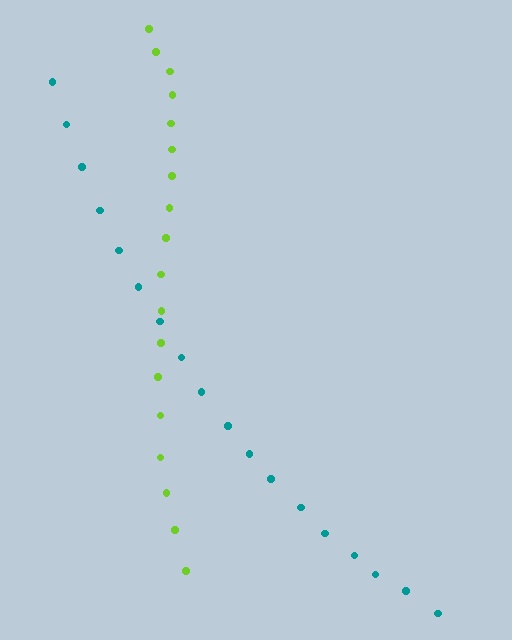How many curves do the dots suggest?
There are 2 distinct paths.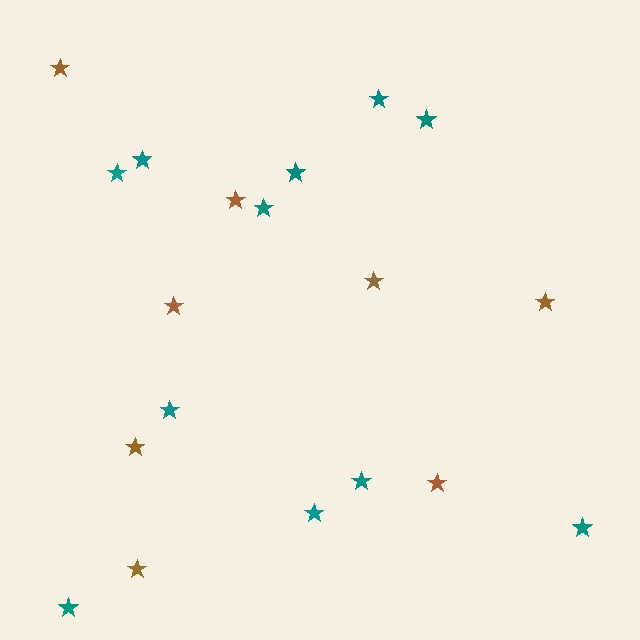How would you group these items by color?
There are 2 groups: one group of teal stars (11) and one group of brown stars (8).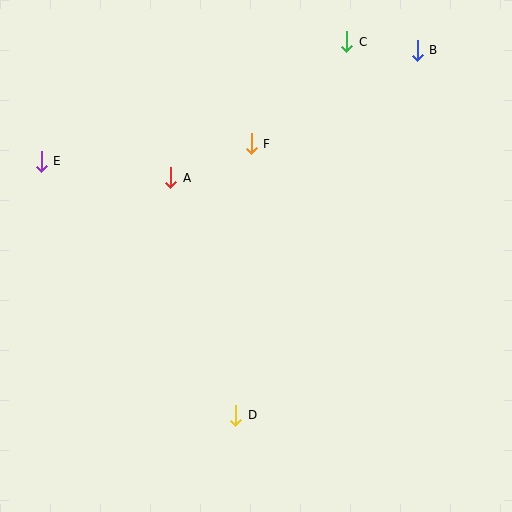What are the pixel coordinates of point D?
Point D is at (236, 415).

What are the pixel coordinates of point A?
Point A is at (171, 178).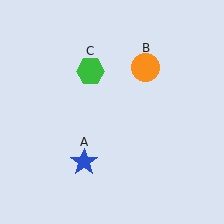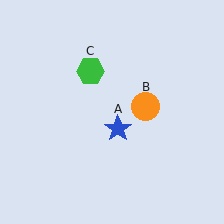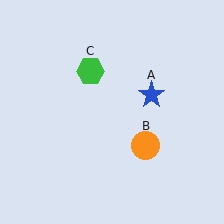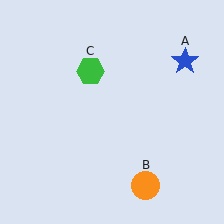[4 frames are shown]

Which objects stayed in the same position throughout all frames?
Green hexagon (object C) remained stationary.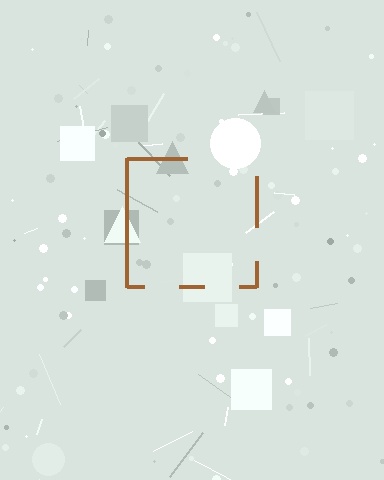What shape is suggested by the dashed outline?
The dashed outline suggests a square.